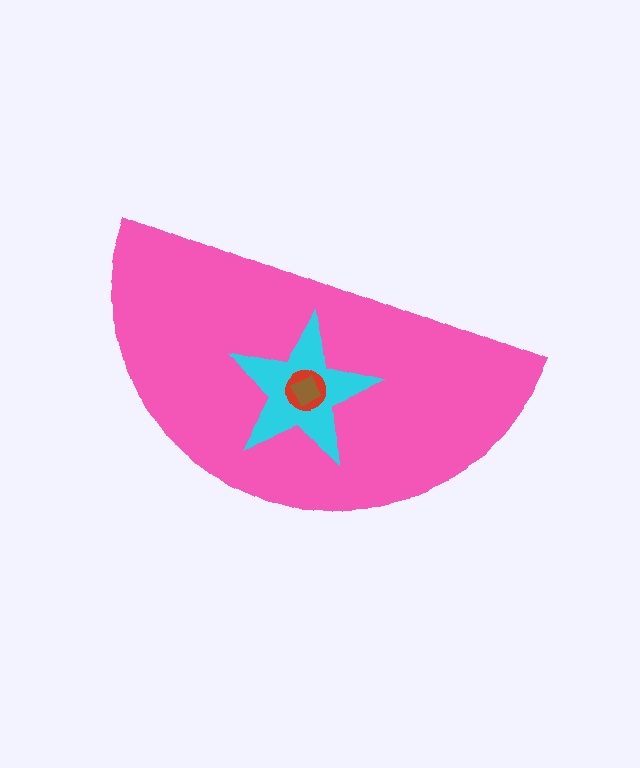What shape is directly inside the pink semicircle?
The cyan star.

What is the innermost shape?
The brown square.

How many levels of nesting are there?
4.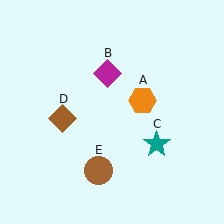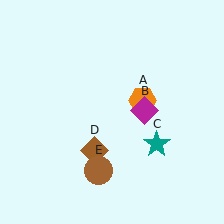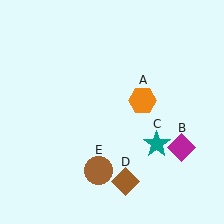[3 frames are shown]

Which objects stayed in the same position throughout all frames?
Orange hexagon (object A) and teal star (object C) and brown circle (object E) remained stationary.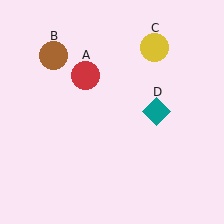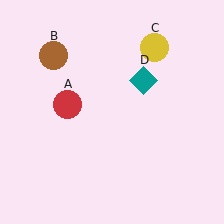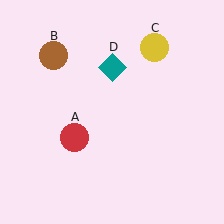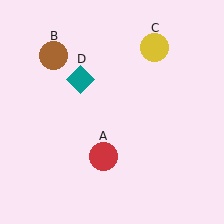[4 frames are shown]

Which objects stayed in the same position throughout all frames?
Brown circle (object B) and yellow circle (object C) remained stationary.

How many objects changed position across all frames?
2 objects changed position: red circle (object A), teal diamond (object D).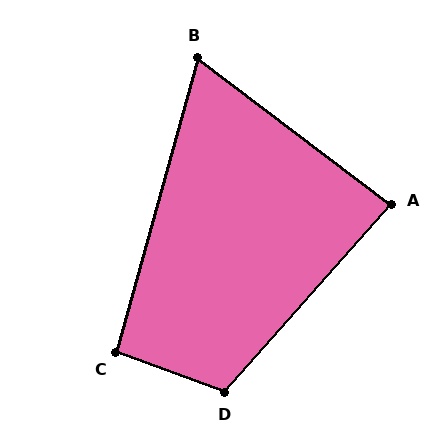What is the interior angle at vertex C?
Approximately 94 degrees (approximately right).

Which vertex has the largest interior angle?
D, at approximately 112 degrees.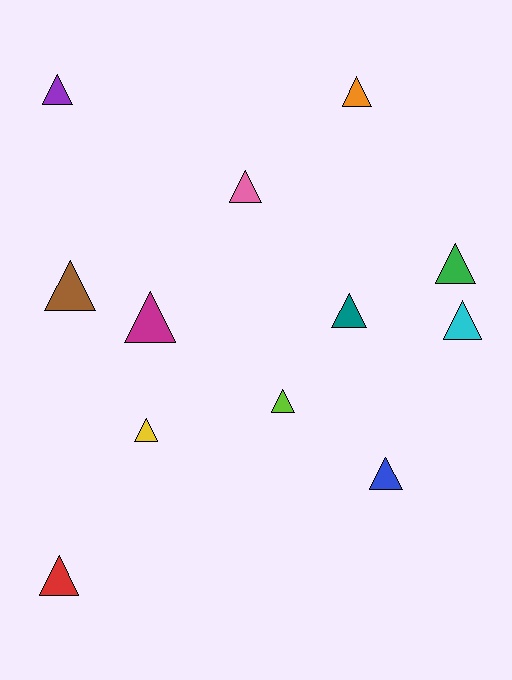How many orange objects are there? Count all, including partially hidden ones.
There is 1 orange object.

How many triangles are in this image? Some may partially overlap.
There are 12 triangles.